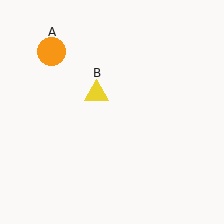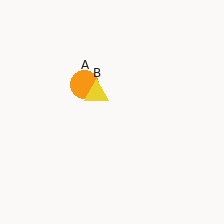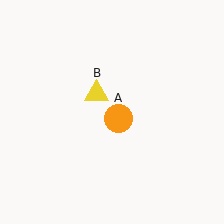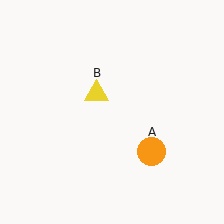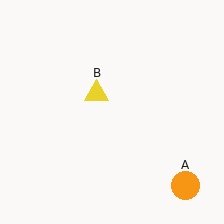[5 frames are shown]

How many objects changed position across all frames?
1 object changed position: orange circle (object A).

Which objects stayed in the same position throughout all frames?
Yellow triangle (object B) remained stationary.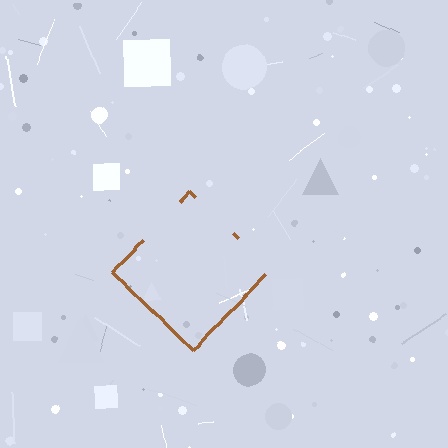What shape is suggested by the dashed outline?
The dashed outline suggests a diamond.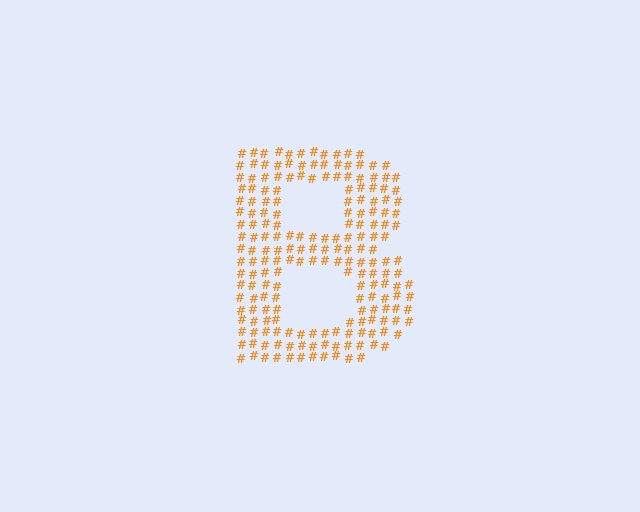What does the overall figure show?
The overall figure shows the letter B.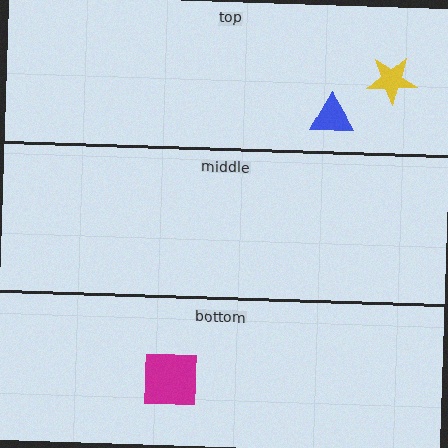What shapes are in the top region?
The blue triangle, the yellow star.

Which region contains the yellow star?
The top region.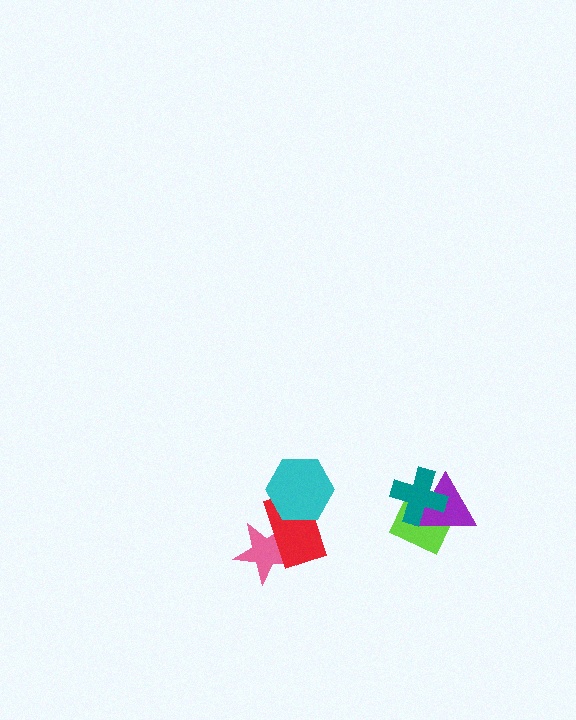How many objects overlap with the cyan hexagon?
1 object overlaps with the cyan hexagon.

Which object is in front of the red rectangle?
The cyan hexagon is in front of the red rectangle.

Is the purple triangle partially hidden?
Yes, it is partially covered by another shape.